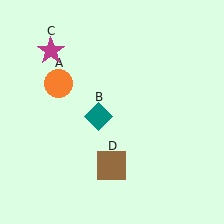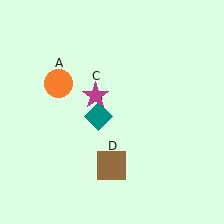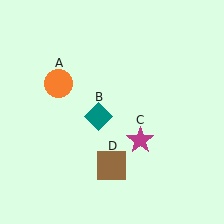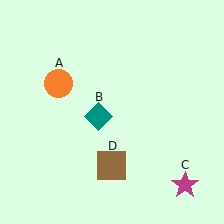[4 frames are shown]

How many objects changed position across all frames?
1 object changed position: magenta star (object C).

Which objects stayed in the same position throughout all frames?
Orange circle (object A) and teal diamond (object B) and brown square (object D) remained stationary.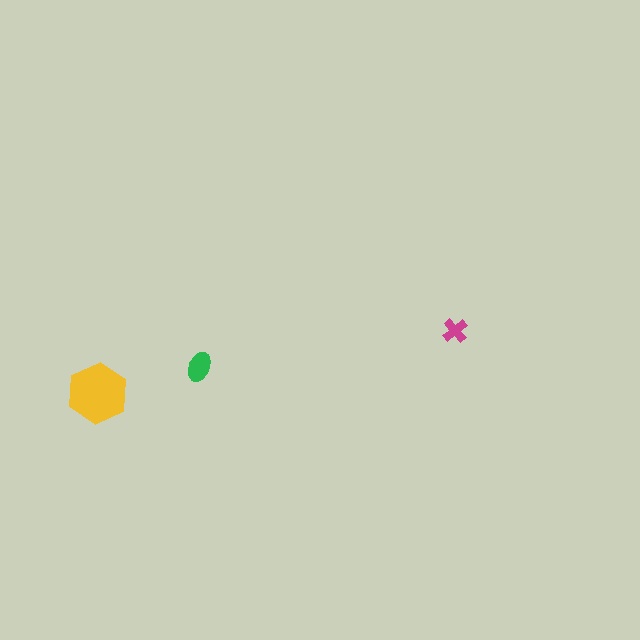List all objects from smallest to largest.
The magenta cross, the green ellipse, the yellow hexagon.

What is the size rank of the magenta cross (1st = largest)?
3rd.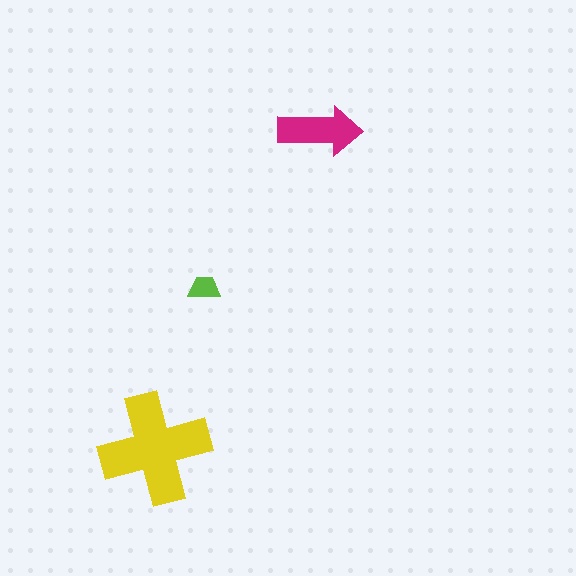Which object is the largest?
The yellow cross.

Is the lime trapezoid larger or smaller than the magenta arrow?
Smaller.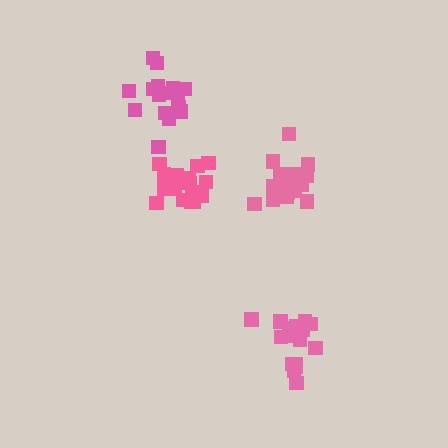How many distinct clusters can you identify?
There are 4 distinct clusters.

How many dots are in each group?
Group 1: 19 dots, Group 2: 16 dots, Group 3: 16 dots, Group 4: 17 dots (68 total).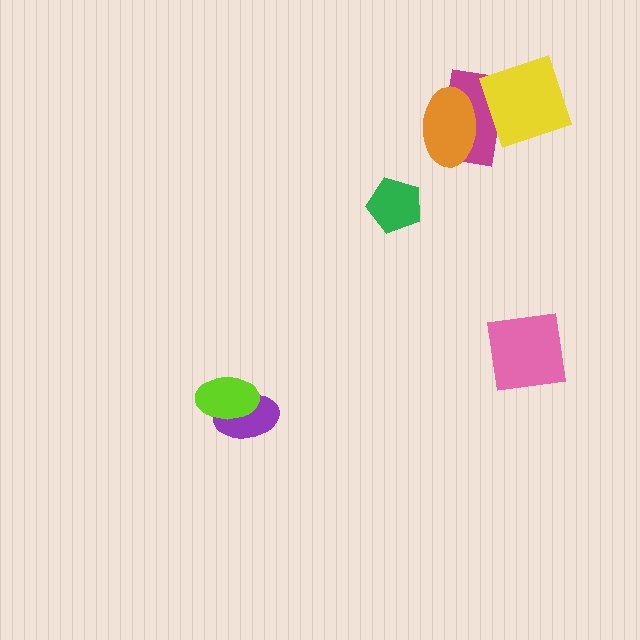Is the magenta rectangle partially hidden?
Yes, it is partially covered by another shape.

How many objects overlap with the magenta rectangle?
2 objects overlap with the magenta rectangle.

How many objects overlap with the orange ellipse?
1 object overlaps with the orange ellipse.